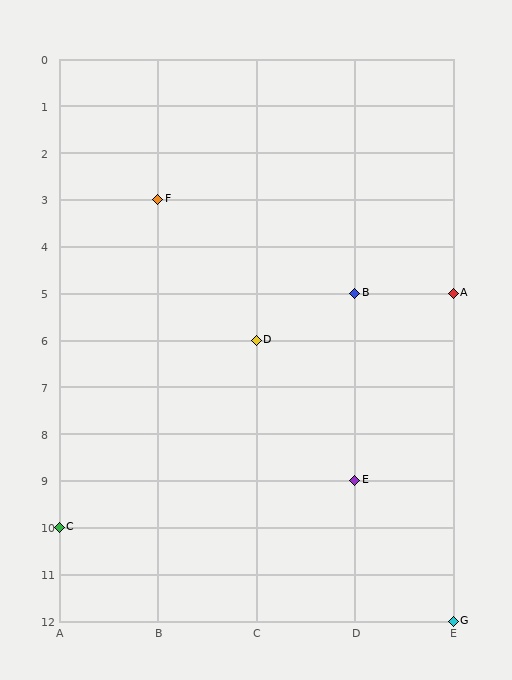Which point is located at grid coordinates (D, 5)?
Point B is at (D, 5).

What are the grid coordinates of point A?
Point A is at grid coordinates (E, 5).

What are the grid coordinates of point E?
Point E is at grid coordinates (D, 9).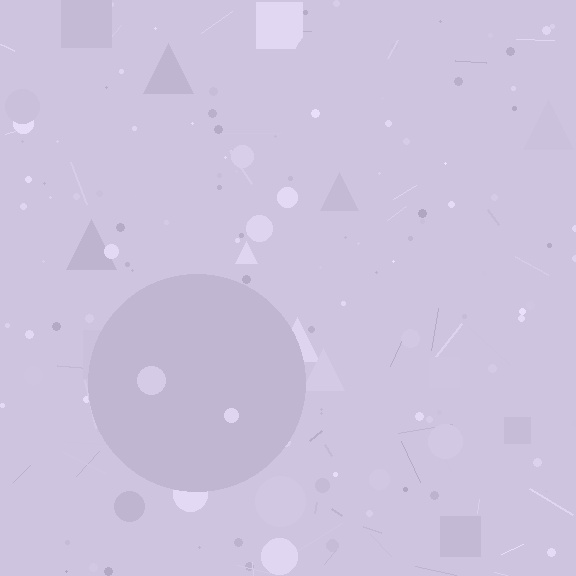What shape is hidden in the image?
A circle is hidden in the image.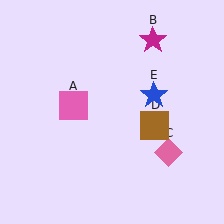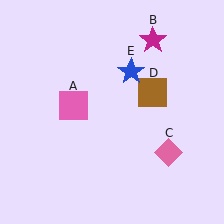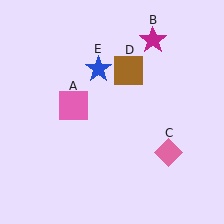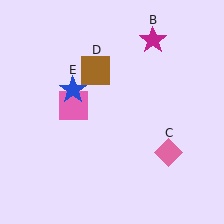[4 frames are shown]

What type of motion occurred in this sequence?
The brown square (object D), blue star (object E) rotated counterclockwise around the center of the scene.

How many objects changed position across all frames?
2 objects changed position: brown square (object D), blue star (object E).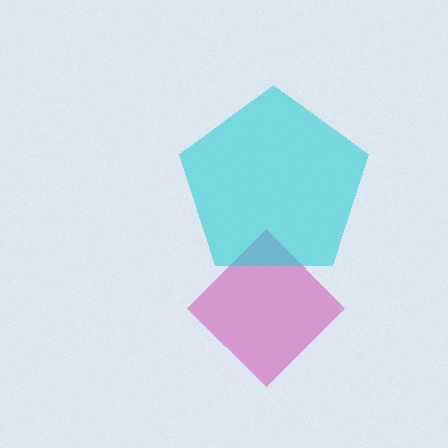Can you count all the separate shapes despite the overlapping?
Yes, there are 2 separate shapes.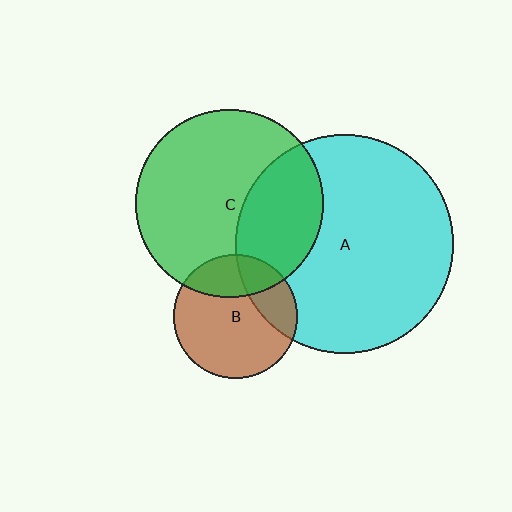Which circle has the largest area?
Circle A (cyan).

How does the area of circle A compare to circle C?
Approximately 1.4 times.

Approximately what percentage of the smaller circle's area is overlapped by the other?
Approximately 35%.